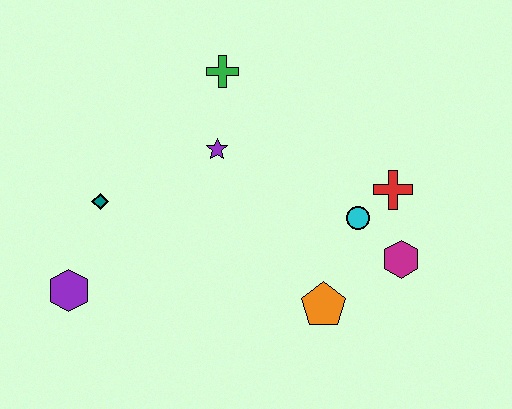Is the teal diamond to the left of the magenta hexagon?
Yes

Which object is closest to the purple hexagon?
The teal diamond is closest to the purple hexagon.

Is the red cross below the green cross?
Yes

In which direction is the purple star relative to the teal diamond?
The purple star is to the right of the teal diamond.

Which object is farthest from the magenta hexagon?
The purple hexagon is farthest from the magenta hexagon.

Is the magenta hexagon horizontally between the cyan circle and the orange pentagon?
No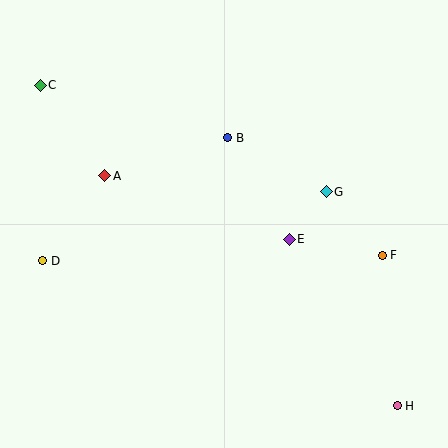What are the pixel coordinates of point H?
Point H is at (397, 406).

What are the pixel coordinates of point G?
Point G is at (326, 192).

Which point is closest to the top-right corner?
Point G is closest to the top-right corner.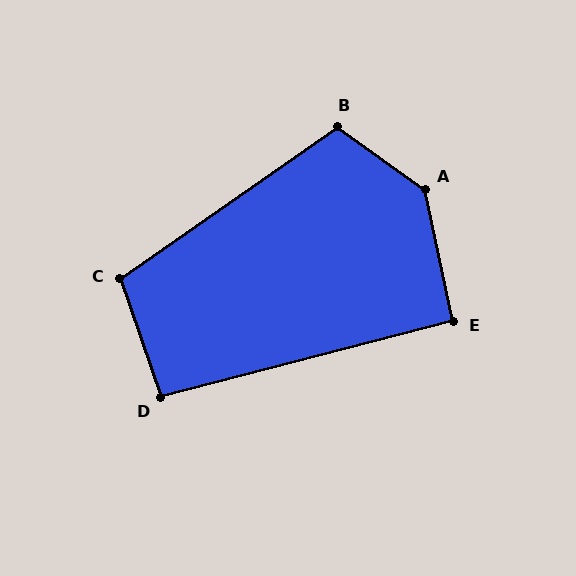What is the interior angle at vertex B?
Approximately 109 degrees (obtuse).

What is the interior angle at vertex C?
Approximately 106 degrees (obtuse).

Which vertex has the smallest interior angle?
E, at approximately 93 degrees.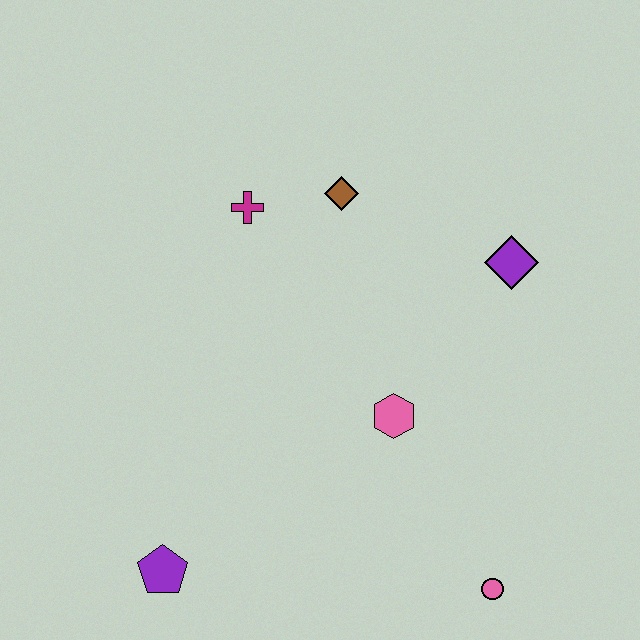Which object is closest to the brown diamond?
The magenta cross is closest to the brown diamond.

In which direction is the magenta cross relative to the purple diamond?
The magenta cross is to the left of the purple diamond.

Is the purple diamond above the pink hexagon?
Yes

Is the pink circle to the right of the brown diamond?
Yes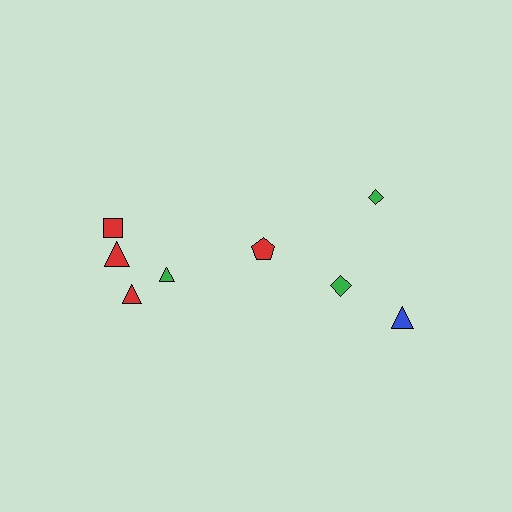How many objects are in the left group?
There are 5 objects.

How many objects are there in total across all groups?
There are 8 objects.